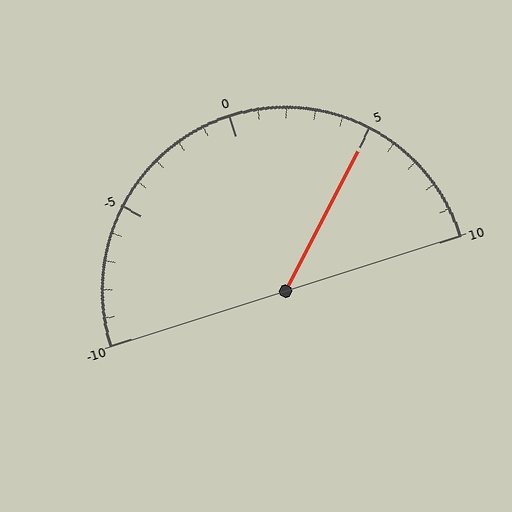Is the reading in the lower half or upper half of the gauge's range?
The reading is in the upper half of the range (-10 to 10).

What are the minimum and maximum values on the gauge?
The gauge ranges from -10 to 10.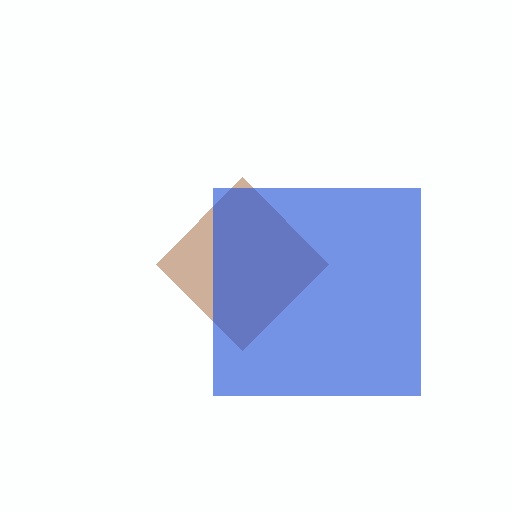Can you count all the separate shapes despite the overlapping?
Yes, there are 2 separate shapes.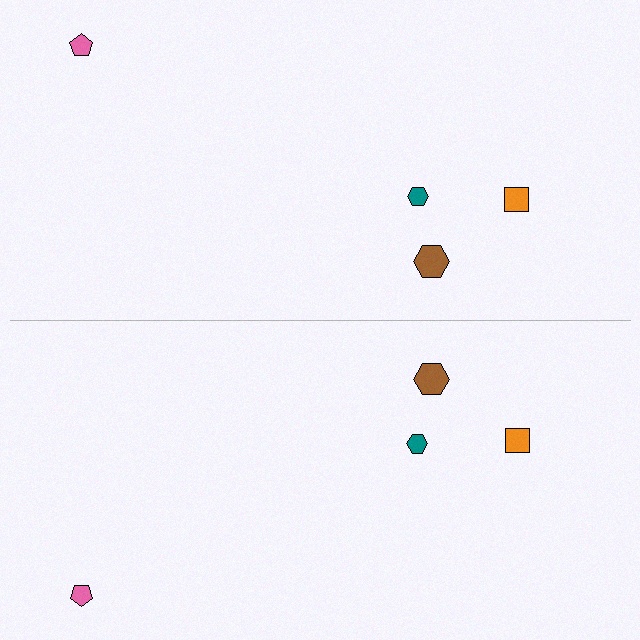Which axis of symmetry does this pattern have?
The pattern has a horizontal axis of symmetry running through the center of the image.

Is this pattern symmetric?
Yes, this pattern has bilateral (reflection) symmetry.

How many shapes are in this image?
There are 8 shapes in this image.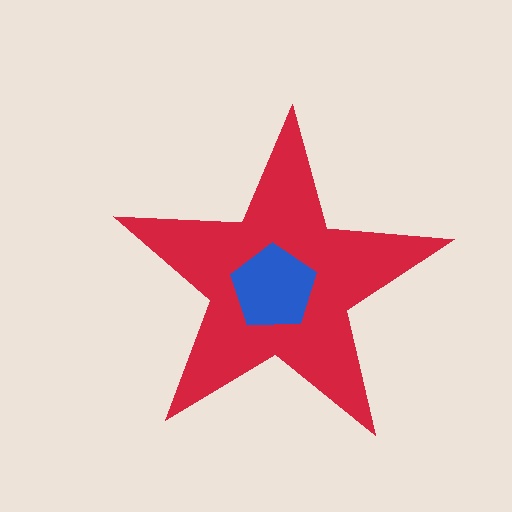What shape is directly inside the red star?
The blue pentagon.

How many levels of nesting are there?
2.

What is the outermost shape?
The red star.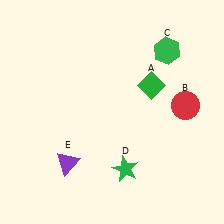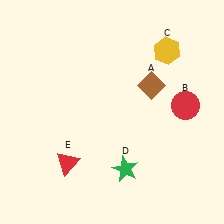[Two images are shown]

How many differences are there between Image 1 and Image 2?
There are 3 differences between the two images.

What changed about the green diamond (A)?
In Image 1, A is green. In Image 2, it changed to brown.